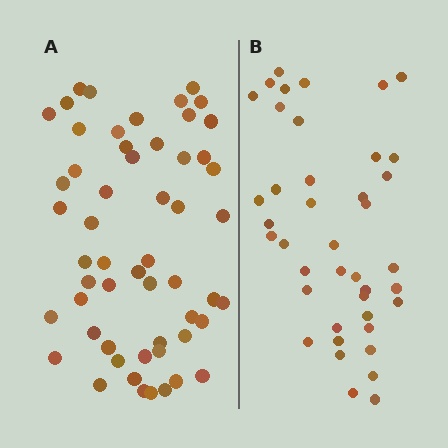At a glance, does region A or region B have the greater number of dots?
Region A (the left region) has more dots.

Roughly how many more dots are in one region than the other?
Region A has approximately 15 more dots than region B.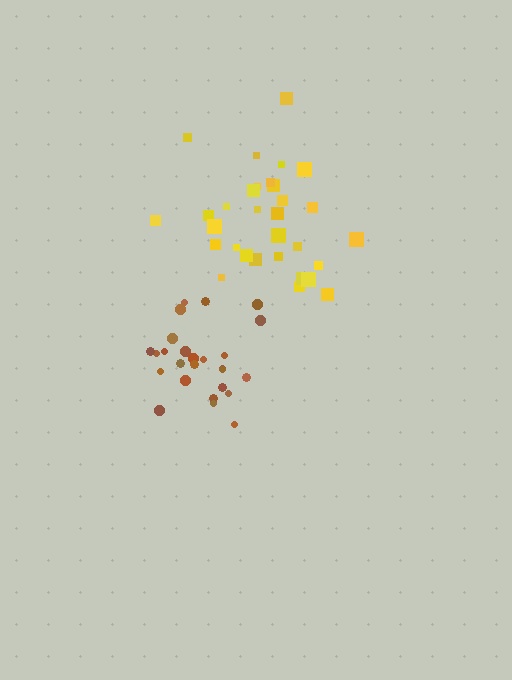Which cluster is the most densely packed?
Brown.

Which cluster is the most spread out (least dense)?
Yellow.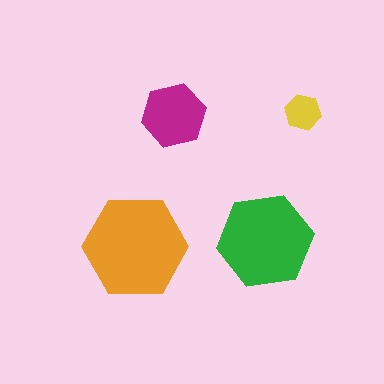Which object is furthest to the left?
The orange hexagon is leftmost.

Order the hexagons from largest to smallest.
the orange one, the green one, the magenta one, the yellow one.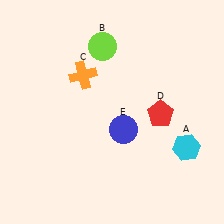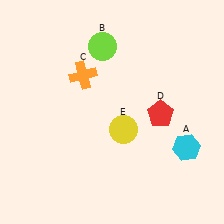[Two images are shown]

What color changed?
The circle (E) changed from blue in Image 1 to yellow in Image 2.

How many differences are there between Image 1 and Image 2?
There is 1 difference between the two images.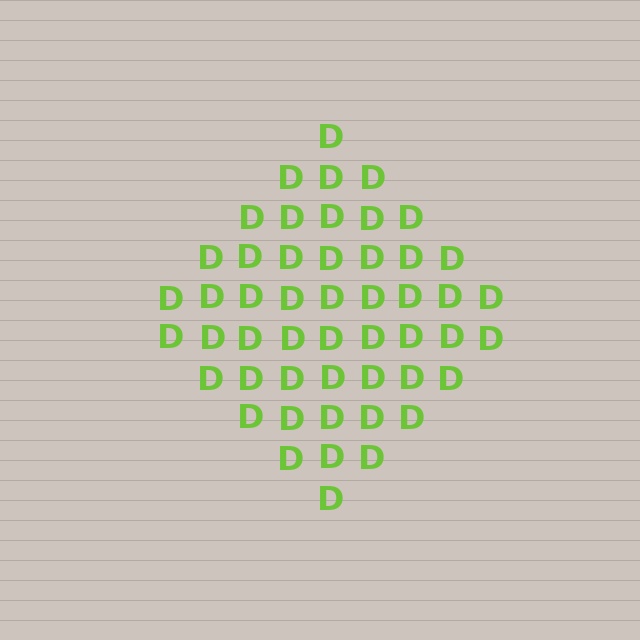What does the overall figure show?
The overall figure shows a diamond.